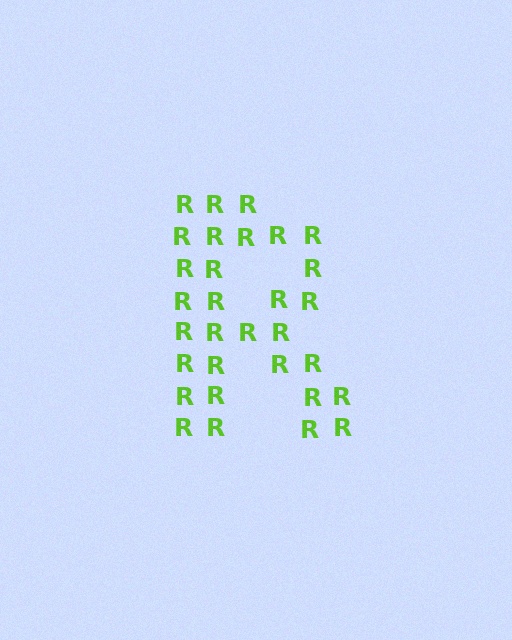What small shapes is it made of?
It is made of small letter R's.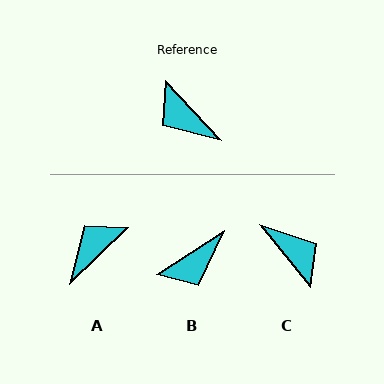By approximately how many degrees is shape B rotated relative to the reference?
Approximately 79 degrees counter-clockwise.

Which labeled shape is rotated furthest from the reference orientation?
C, about 176 degrees away.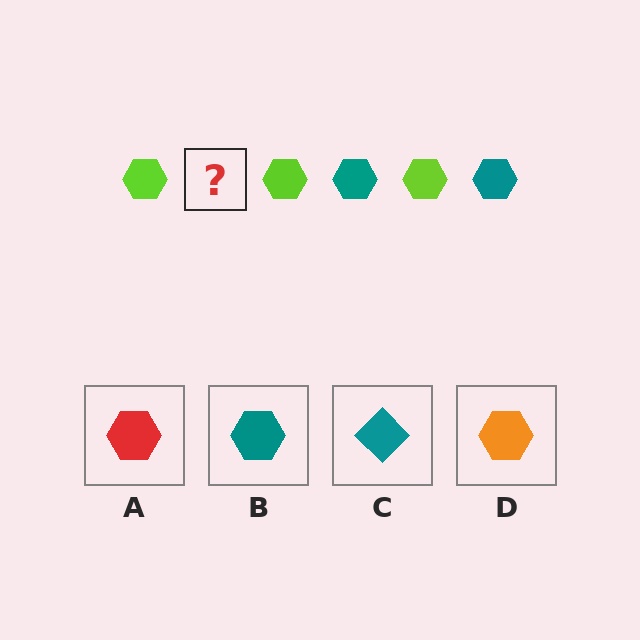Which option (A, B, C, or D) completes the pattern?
B.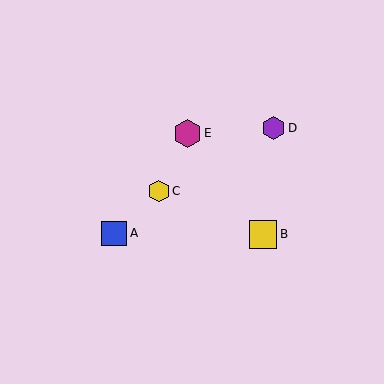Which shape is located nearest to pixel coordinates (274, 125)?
The purple hexagon (labeled D) at (274, 128) is nearest to that location.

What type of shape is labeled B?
Shape B is a yellow square.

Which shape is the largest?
The yellow square (labeled B) is the largest.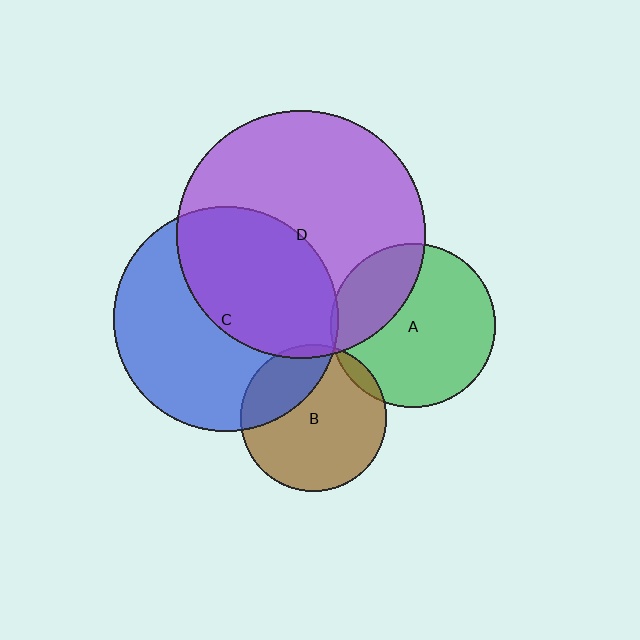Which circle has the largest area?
Circle D (purple).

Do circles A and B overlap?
Yes.